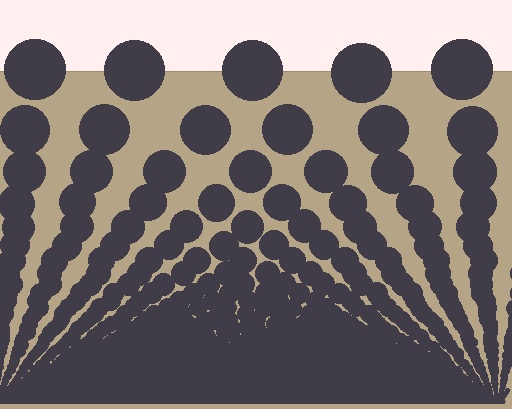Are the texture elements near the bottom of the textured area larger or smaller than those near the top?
Smaller. The gradient is inverted — elements near the bottom are smaller and denser.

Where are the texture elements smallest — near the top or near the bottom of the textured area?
Near the bottom.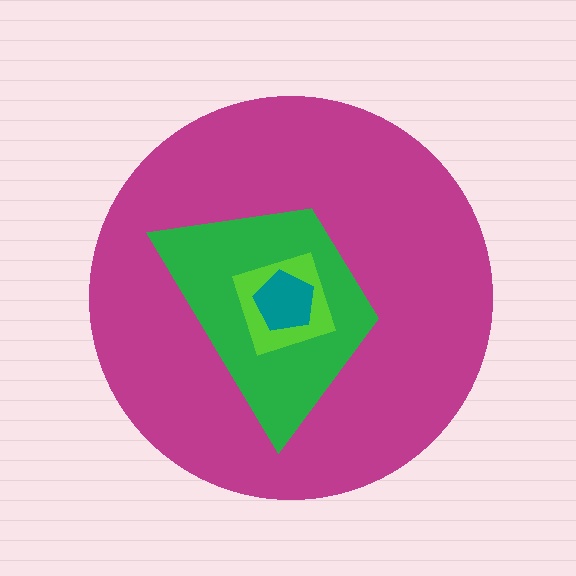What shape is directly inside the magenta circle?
The green trapezoid.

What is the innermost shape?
The teal pentagon.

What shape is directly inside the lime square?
The teal pentagon.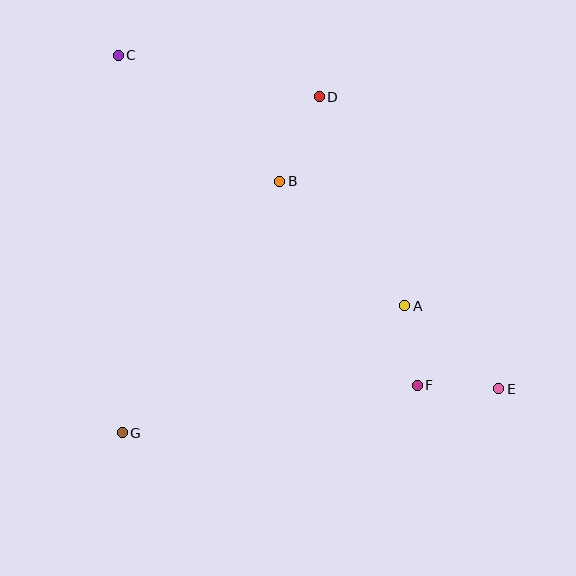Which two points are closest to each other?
Points A and F are closest to each other.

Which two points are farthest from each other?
Points C and E are farthest from each other.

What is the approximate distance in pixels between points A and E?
The distance between A and E is approximately 125 pixels.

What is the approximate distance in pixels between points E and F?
The distance between E and F is approximately 82 pixels.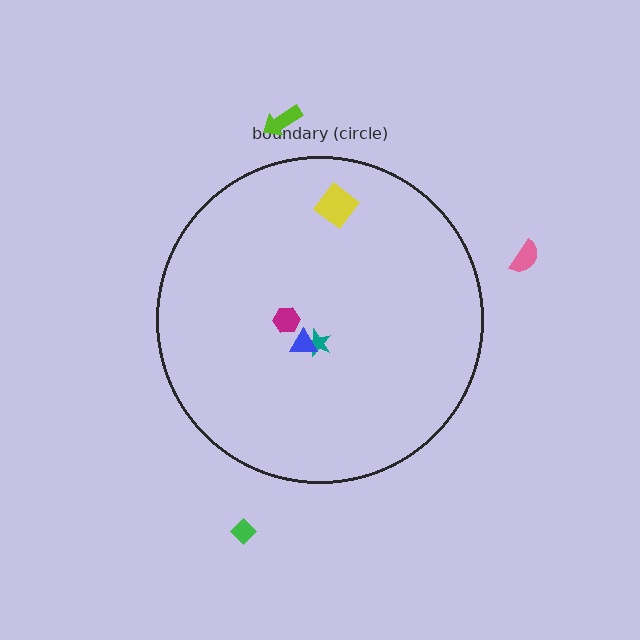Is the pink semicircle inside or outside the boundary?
Outside.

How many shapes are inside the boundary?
4 inside, 3 outside.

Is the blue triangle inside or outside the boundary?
Inside.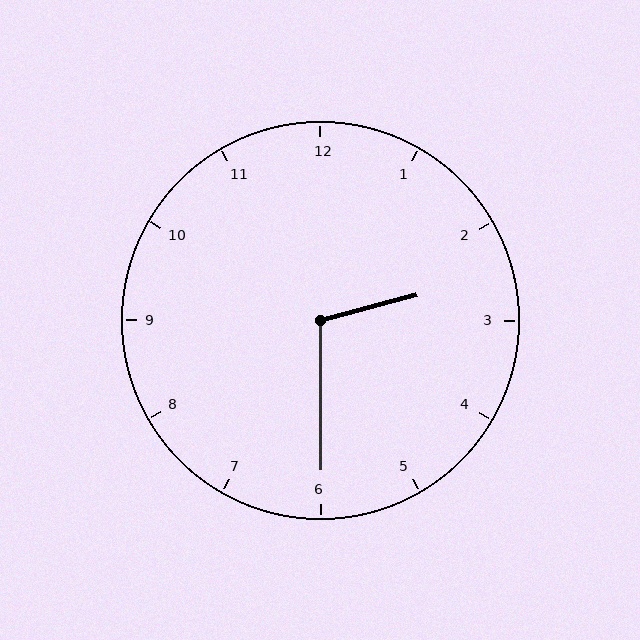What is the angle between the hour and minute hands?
Approximately 105 degrees.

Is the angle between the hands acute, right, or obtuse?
It is obtuse.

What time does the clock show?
2:30.